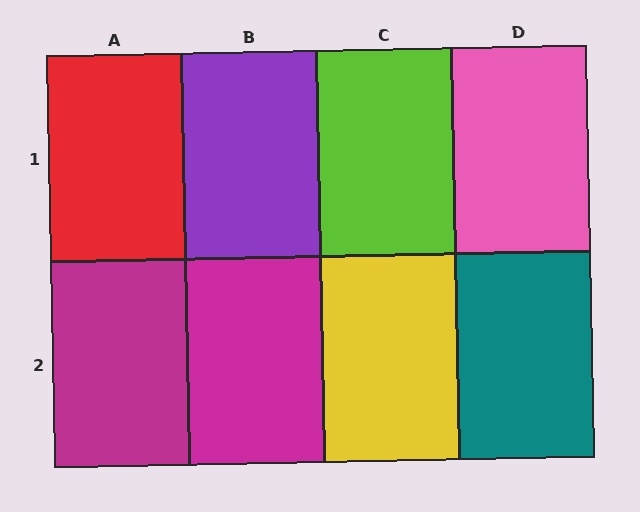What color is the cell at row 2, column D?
Teal.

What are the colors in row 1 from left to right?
Red, purple, lime, pink.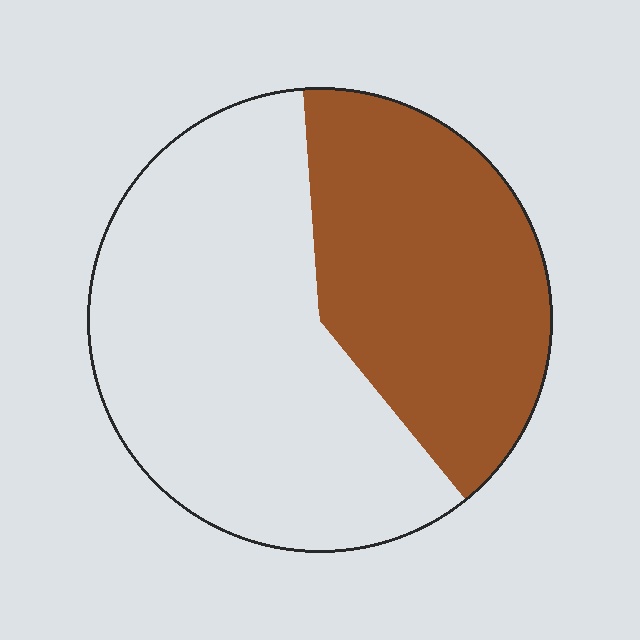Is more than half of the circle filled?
No.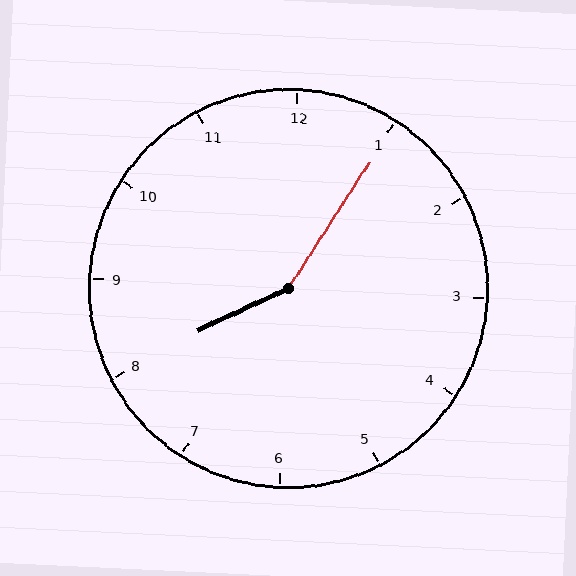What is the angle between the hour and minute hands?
Approximately 148 degrees.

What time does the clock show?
8:05.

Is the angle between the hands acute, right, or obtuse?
It is obtuse.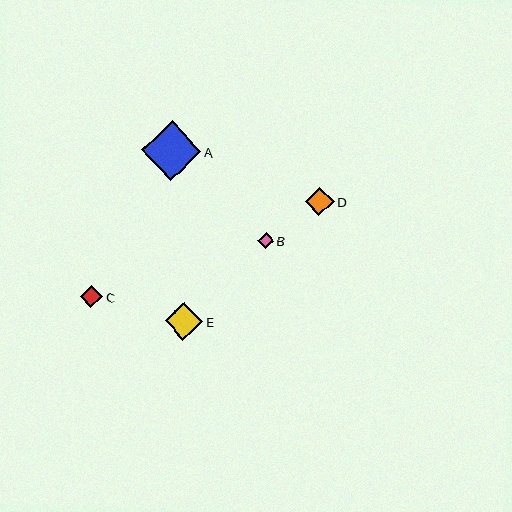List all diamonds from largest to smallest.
From largest to smallest: A, E, D, C, B.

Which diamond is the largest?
Diamond A is the largest with a size of approximately 60 pixels.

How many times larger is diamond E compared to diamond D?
Diamond E is approximately 1.3 times the size of diamond D.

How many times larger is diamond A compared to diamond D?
Diamond A is approximately 2.1 times the size of diamond D.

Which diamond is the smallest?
Diamond B is the smallest with a size of approximately 16 pixels.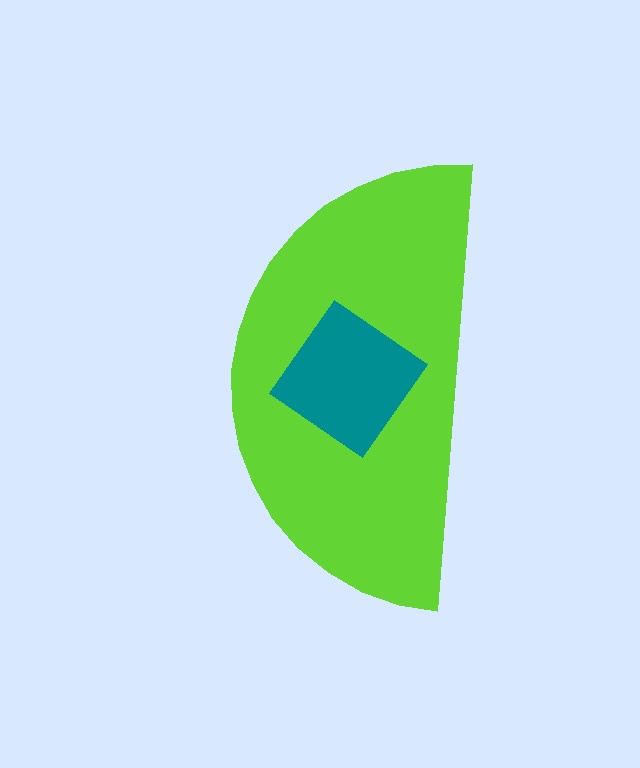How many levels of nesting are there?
2.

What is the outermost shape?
The lime semicircle.